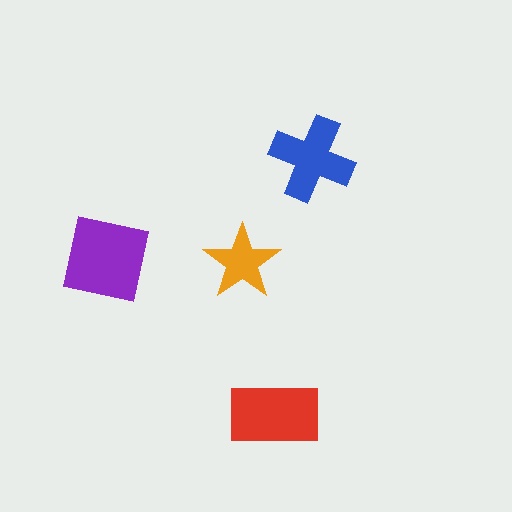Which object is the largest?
The purple square.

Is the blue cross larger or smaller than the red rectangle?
Smaller.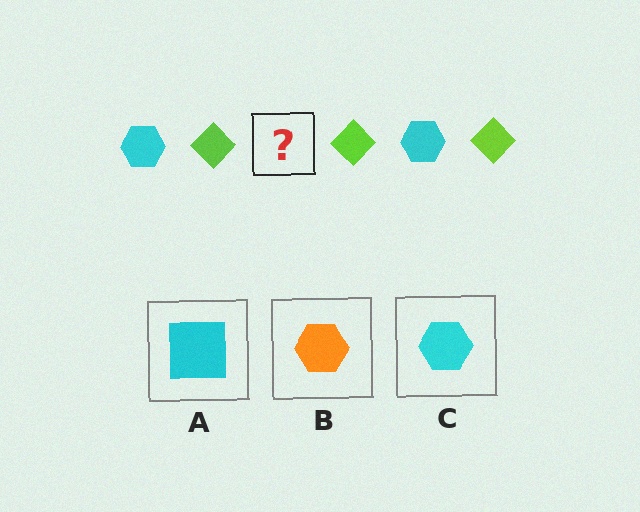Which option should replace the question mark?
Option C.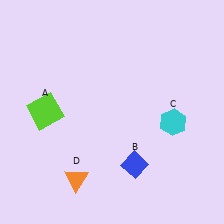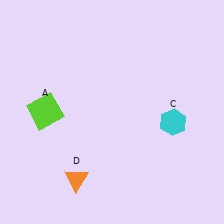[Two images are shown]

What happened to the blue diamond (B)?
The blue diamond (B) was removed in Image 2. It was in the bottom-right area of Image 1.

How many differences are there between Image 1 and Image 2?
There is 1 difference between the two images.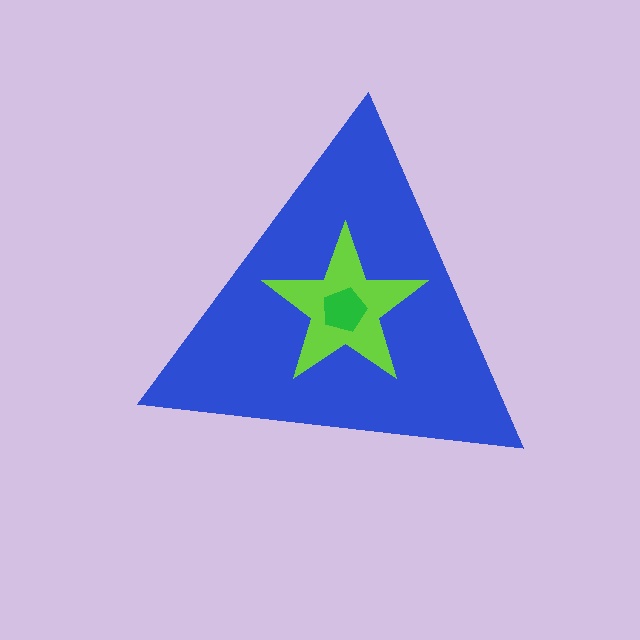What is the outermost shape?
The blue triangle.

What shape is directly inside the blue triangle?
The lime star.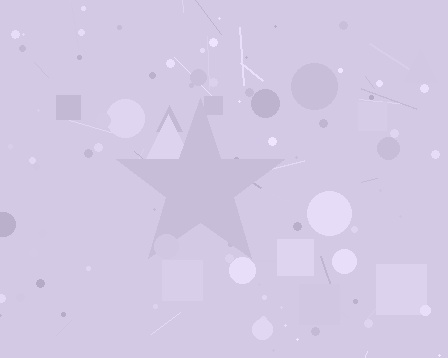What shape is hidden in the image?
A star is hidden in the image.